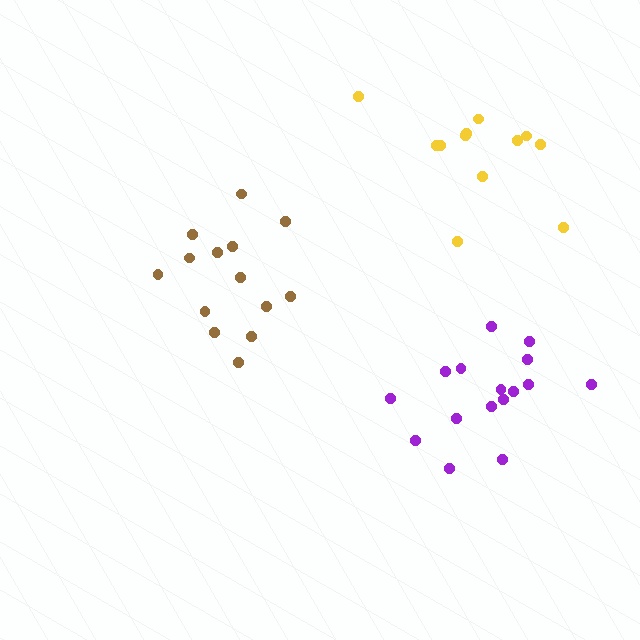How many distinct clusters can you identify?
There are 3 distinct clusters.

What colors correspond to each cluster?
The clusters are colored: brown, purple, yellow.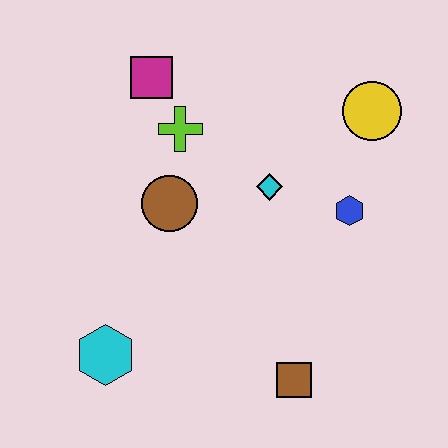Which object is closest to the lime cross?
The magenta square is closest to the lime cross.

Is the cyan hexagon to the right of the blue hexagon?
No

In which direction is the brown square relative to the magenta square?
The brown square is below the magenta square.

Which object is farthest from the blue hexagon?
The cyan hexagon is farthest from the blue hexagon.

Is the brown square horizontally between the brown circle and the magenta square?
No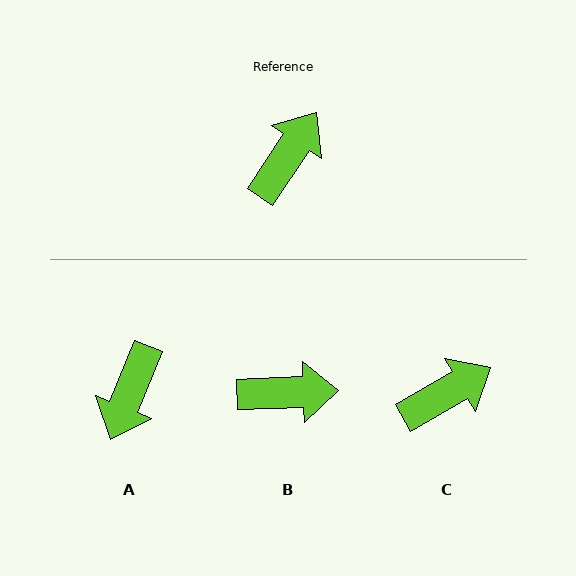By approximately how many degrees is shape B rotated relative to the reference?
Approximately 54 degrees clockwise.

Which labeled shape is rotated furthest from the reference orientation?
A, about 169 degrees away.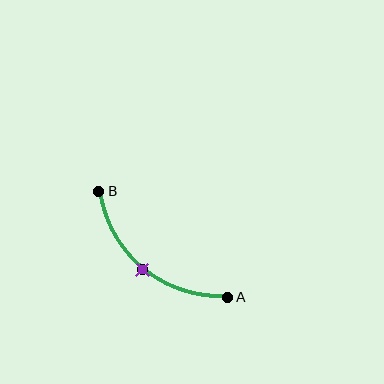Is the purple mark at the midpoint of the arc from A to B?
Yes. The purple mark lies on the arc at equal arc-length from both A and B — it is the arc midpoint.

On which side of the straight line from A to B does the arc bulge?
The arc bulges below and to the left of the straight line connecting A and B.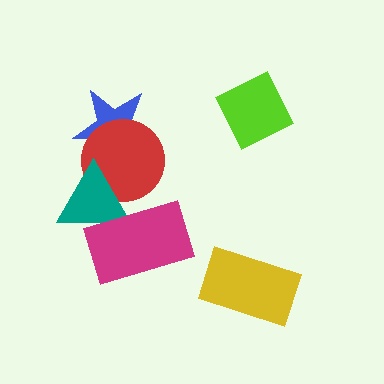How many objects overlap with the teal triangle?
3 objects overlap with the teal triangle.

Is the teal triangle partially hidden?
Yes, it is partially covered by another shape.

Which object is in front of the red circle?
The teal triangle is in front of the red circle.